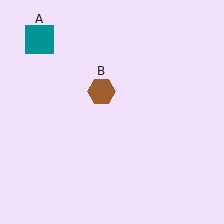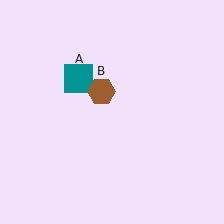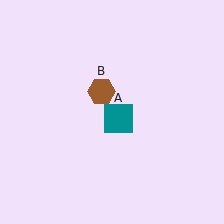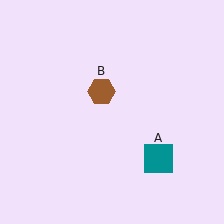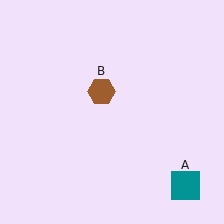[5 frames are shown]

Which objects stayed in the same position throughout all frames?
Brown hexagon (object B) remained stationary.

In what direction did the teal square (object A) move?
The teal square (object A) moved down and to the right.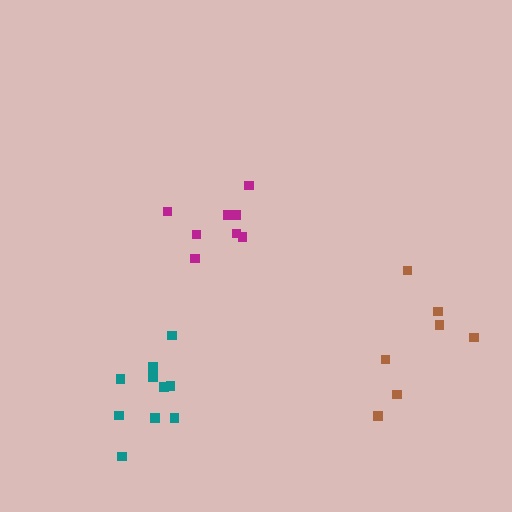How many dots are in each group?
Group 1: 7 dots, Group 2: 8 dots, Group 3: 10 dots (25 total).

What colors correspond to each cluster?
The clusters are colored: brown, magenta, teal.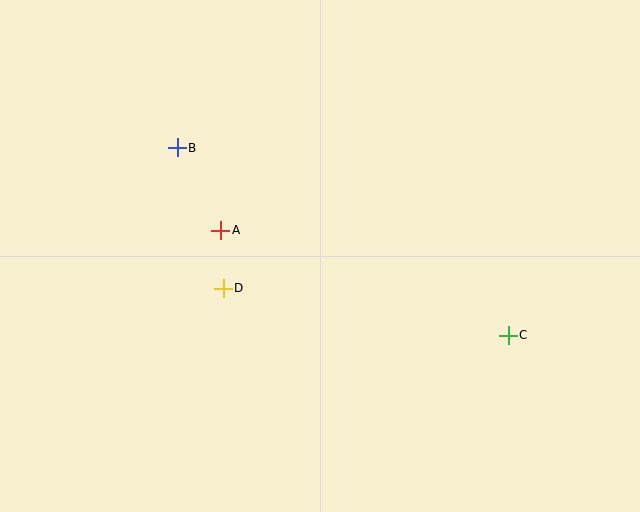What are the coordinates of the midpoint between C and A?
The midpoint between C and A is at (364, 283).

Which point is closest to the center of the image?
Point D at (223, 288) is closest to the center.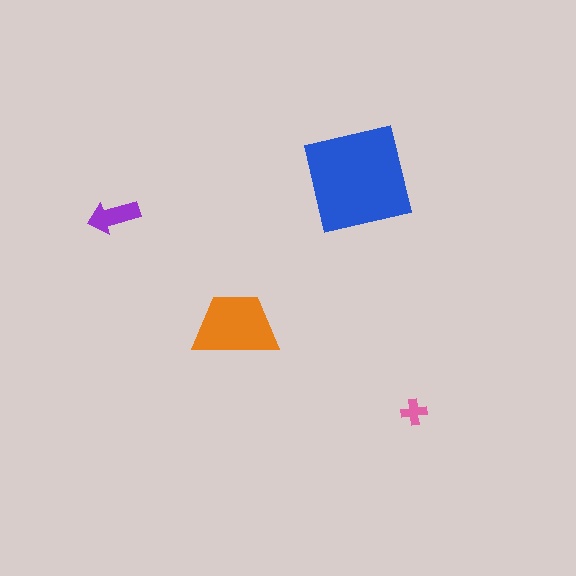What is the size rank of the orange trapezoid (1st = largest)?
2nd.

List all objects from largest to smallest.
The blue square, the orange trapezoid, the purple arrow, the pink cross.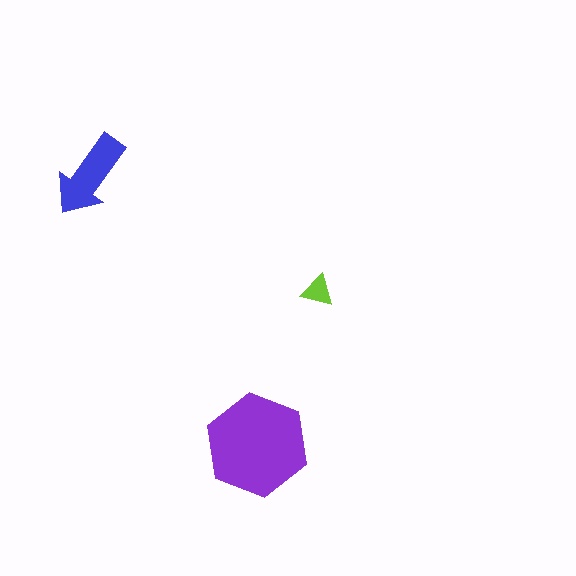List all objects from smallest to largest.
The lime triangle, the blue arrow, the purple hexagon.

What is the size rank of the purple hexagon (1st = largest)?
1st.